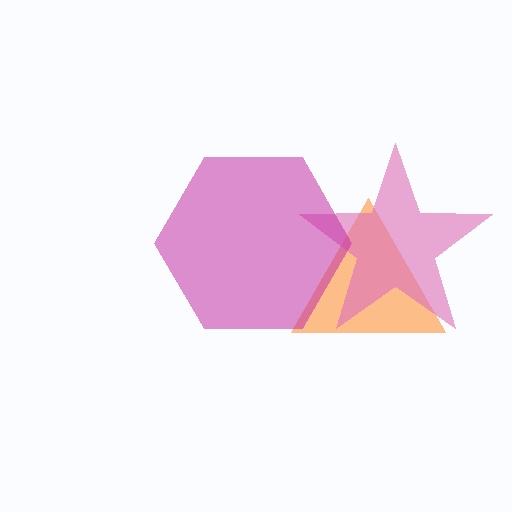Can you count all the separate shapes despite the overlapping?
Yes, there are 3 separate shapes.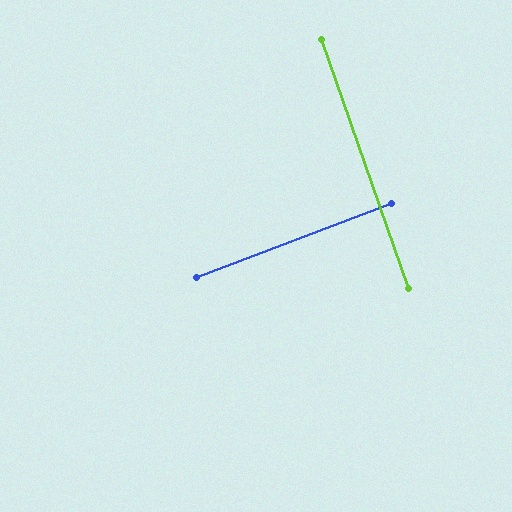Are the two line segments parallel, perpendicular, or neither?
Perpendicular — they meet at approximately 88°.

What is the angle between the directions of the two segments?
Approximately 88 degrees.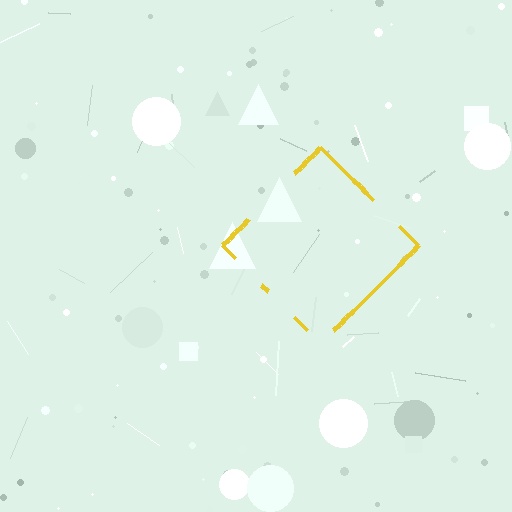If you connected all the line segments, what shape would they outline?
They would outline a diamond.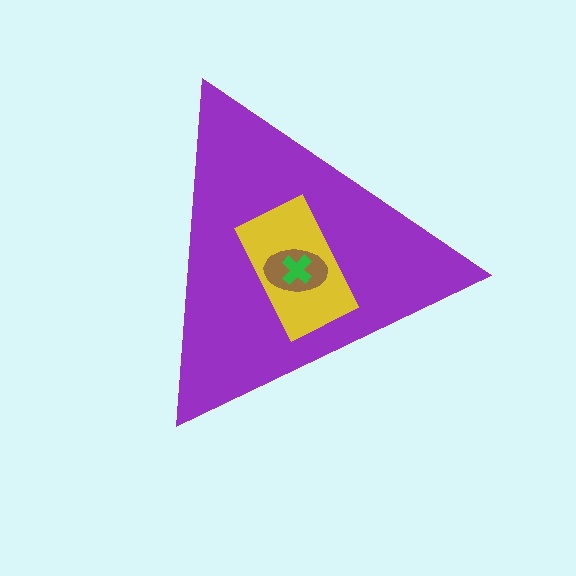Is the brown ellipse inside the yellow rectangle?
Yes.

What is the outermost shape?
The purple triangle.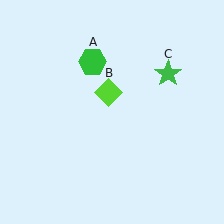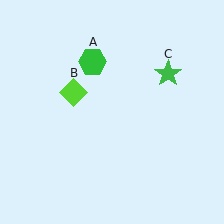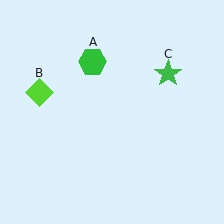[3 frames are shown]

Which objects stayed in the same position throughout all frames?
Green hexagon (object A) and green star (object C) remained stationary.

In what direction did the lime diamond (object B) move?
The lime diamond (object B) moved left.